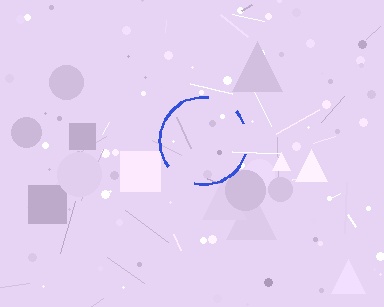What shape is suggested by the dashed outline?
The dashed outline suggests a circle.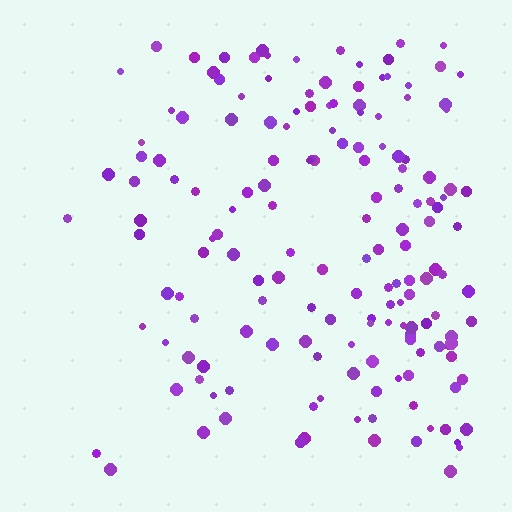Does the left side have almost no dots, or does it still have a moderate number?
Still a moderate number, just noticeably fewer than the right.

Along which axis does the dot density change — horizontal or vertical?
Horizontal.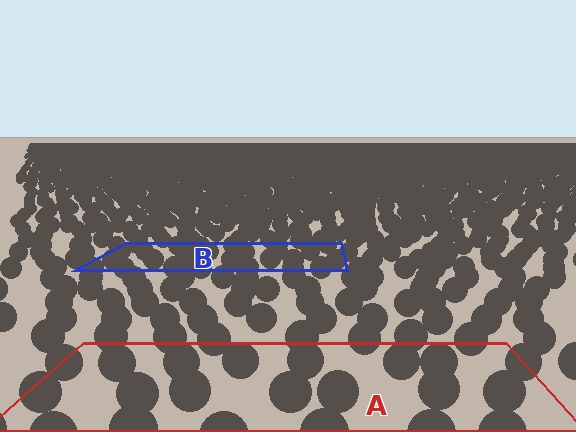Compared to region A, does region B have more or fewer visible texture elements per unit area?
Region B has more texture elements per unit area — they are packed more densely because it is farther away.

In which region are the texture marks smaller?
The texture marks are smaller in region B, because it is farther away.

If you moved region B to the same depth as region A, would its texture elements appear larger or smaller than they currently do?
They would appear larger. At a closer depth, the same texture elements are projected at a bigger on-screen size.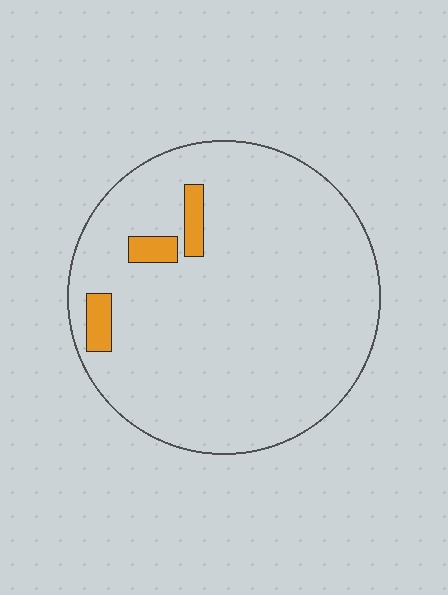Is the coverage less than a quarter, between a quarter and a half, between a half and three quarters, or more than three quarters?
Less than a quarter.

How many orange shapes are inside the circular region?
3.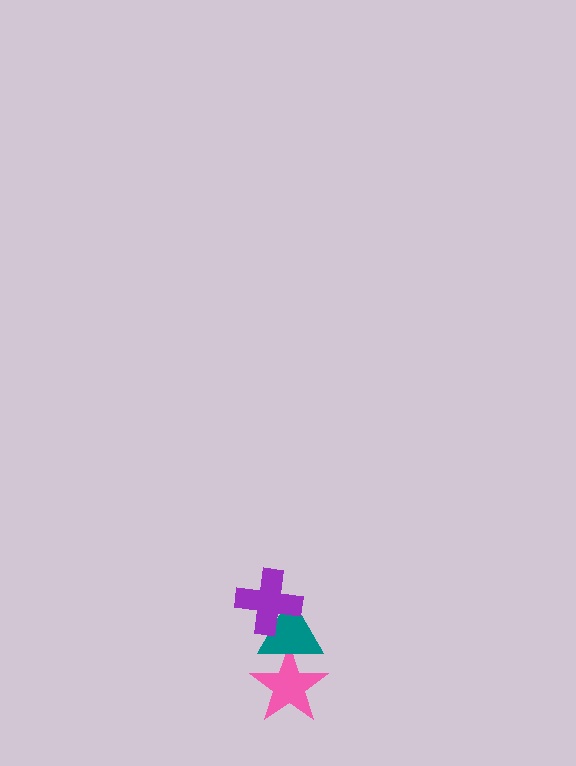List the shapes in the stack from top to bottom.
From top to bottom: the purple cross, the teal triangle, the pink star.